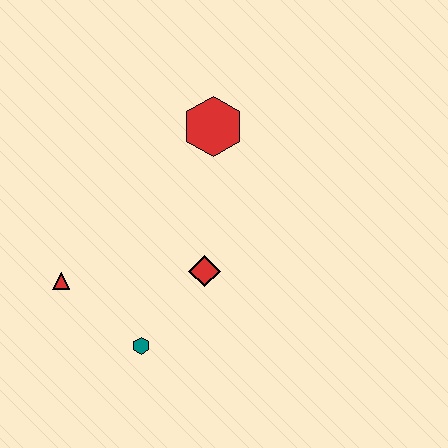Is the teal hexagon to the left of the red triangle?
No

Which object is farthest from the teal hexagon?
The red hexagon is farthest from the teal hexagon.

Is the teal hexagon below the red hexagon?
Yes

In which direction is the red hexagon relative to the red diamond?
The red hexagon is above the red diamond.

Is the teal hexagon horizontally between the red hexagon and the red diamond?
No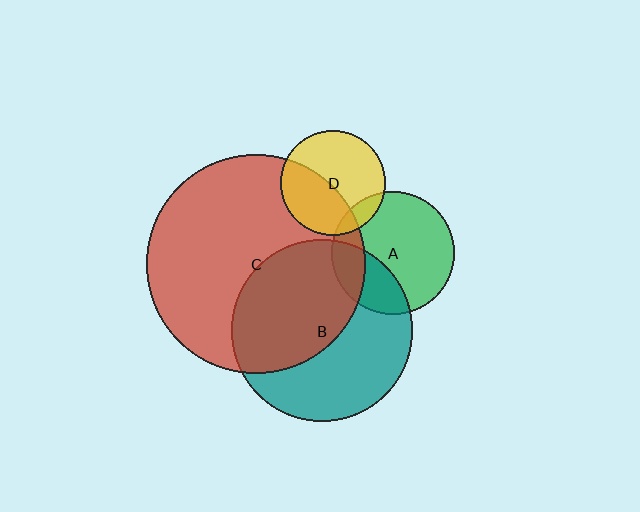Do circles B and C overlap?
Yes.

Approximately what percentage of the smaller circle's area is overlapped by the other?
Approximately 50%.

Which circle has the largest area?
Circle C (red).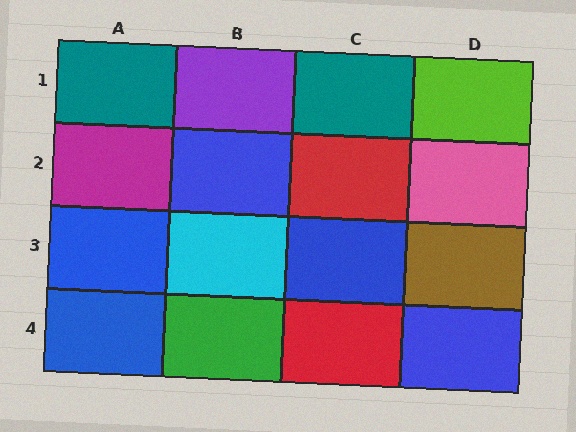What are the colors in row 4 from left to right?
Blue, green, red, blue.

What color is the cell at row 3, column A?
Blue.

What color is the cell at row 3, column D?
Brown.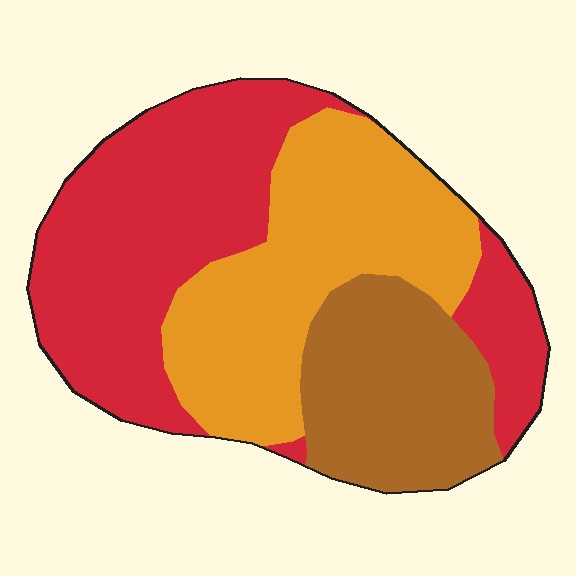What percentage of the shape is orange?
Orange covers about 35% of the shape.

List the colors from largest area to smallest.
From largest to smallest: red, orange, brown.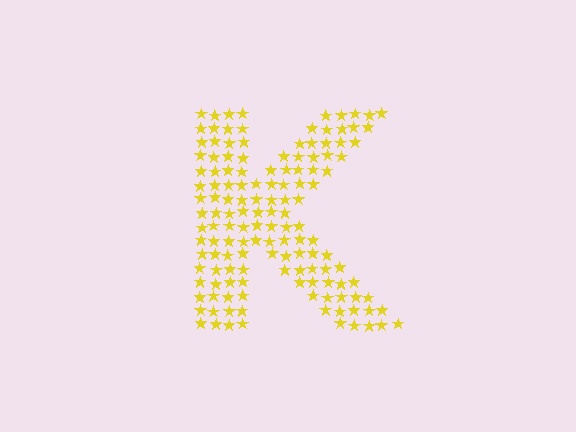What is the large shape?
The large shape is the letter K.